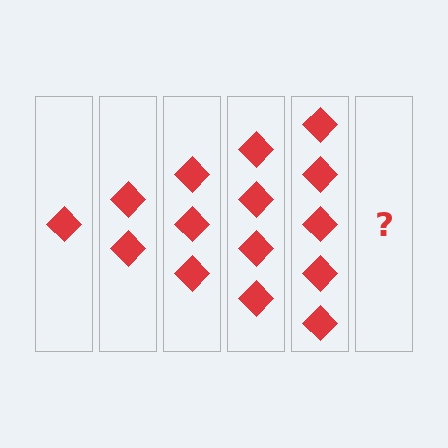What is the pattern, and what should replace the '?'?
The pattern is that each step adds one more diamond. The '?' should be 6 diamonds.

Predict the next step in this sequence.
The next step is 6 diamonds.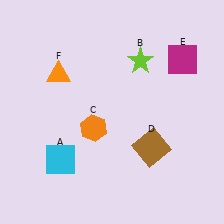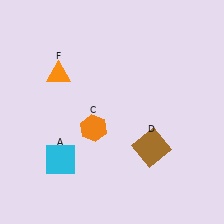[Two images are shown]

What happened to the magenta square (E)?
The magenta square (E) was removed in Image 2. It was in the top-right area of Image 1.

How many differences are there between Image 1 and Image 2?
There are 2 differences between the two images.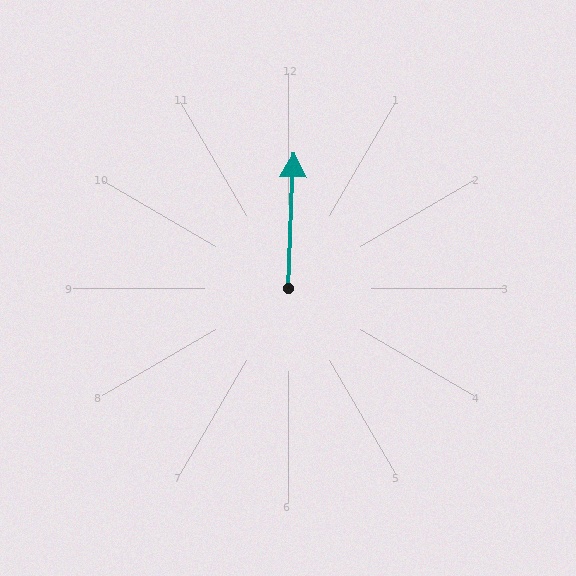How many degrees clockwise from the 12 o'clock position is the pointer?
Approximately 2 degrees.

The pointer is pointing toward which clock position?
Roughly 12 o'clock.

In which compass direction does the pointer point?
North.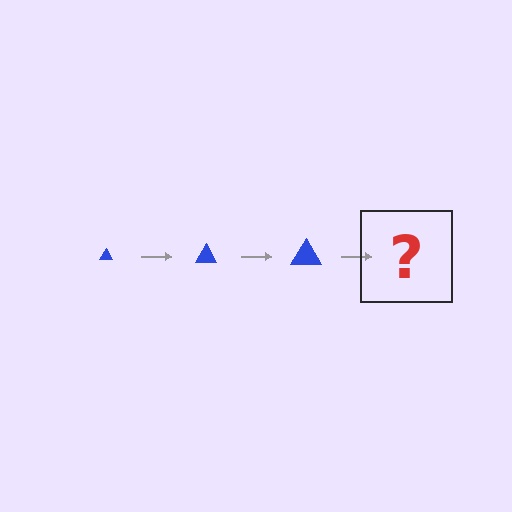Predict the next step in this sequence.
The next step is a blue triangle, larger than the previous one.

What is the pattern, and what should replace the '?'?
The pattern is that the triangle gets progressively larger each step. The '?' should be a blue triangle, larger than the previous one.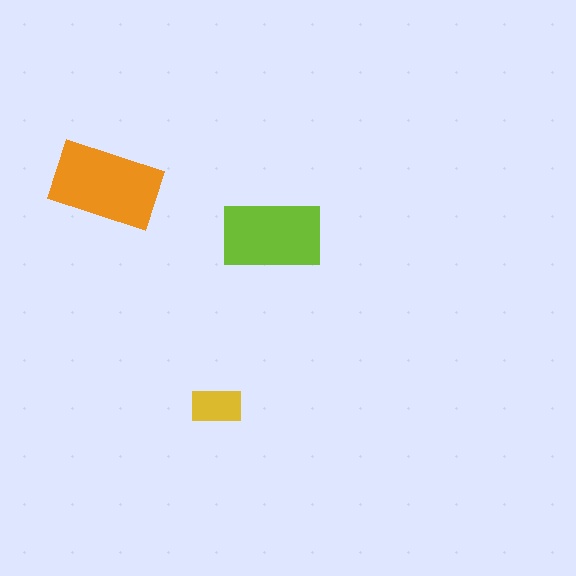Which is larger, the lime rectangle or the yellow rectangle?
The lime one.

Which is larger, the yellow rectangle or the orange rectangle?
The orange one.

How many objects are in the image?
There are 3 objects in the image.